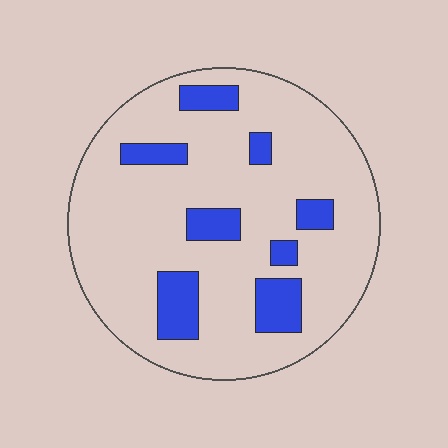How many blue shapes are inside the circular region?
8.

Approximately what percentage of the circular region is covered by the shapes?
Approximately 15%.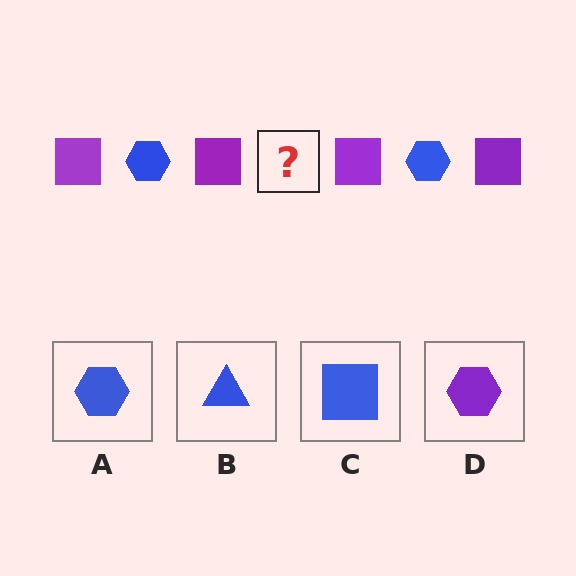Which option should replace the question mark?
Option A.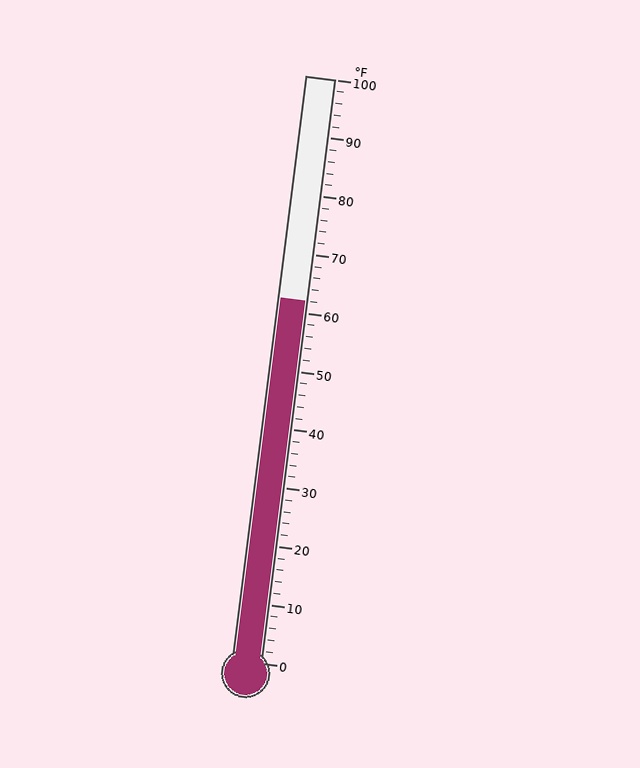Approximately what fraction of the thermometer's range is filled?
The thermometer is filled to approximately 60% of its range.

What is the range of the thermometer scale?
The thermometer scale ranges from 0°F to 100°F.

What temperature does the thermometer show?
The thermometer shows approximately 62°F.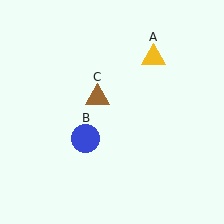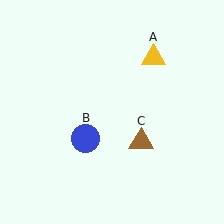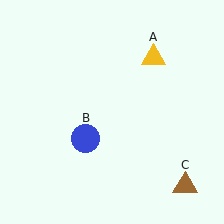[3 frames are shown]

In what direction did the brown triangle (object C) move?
The brown triangle (object C) moved down and to the right.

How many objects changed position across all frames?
1 object changed position: brown triangle (object C).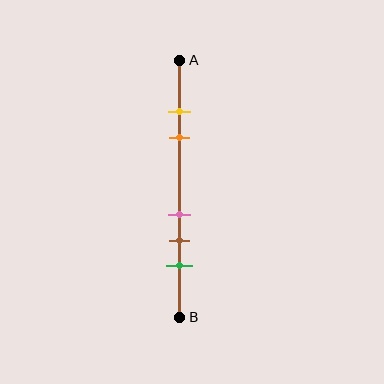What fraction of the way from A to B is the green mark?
The green mark is approximately 80% (0.8) of the way from A to B.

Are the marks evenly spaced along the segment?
No, the marks are not evenly spaced.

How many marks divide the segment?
There are 5 marks dividing the segment.